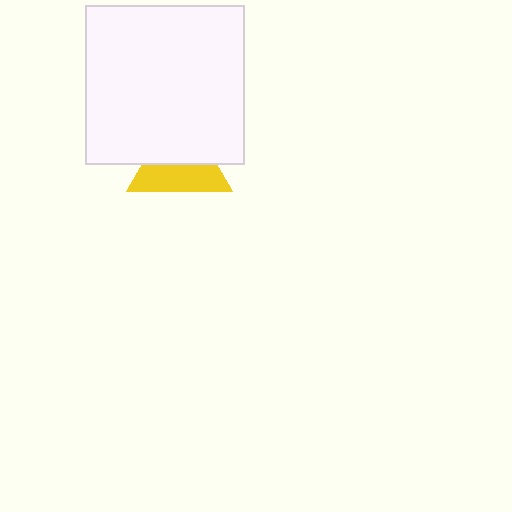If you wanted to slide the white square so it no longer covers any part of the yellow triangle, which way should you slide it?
Slide it up — that is the most direct way to separate the two shapes.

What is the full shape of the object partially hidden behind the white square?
The partially hidden object is a yellow triangle.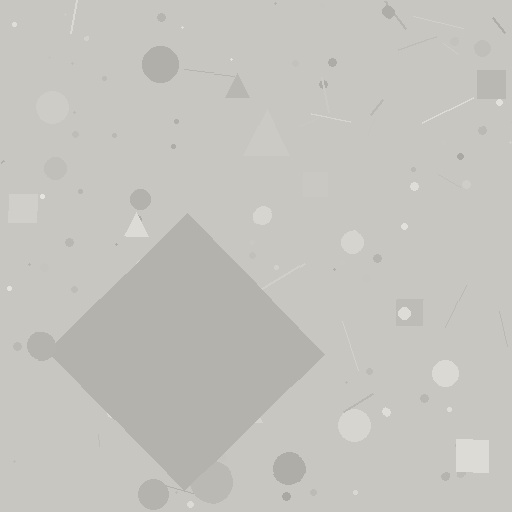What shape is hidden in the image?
A diamond is hidden in the image.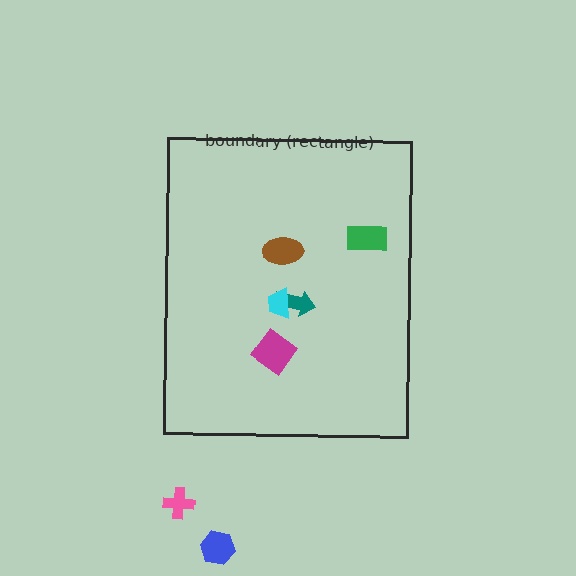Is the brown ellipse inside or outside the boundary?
Inside.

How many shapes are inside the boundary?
5 inside, 2 outside.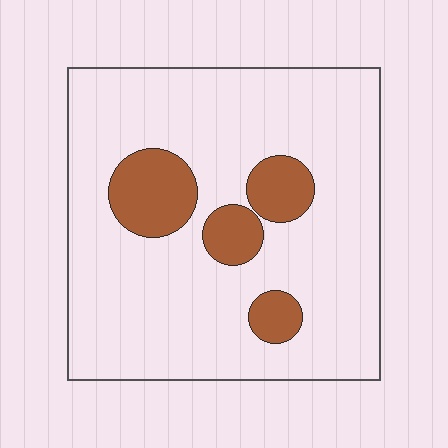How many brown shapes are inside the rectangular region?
4.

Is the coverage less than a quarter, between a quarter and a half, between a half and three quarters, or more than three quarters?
Less than a quarter.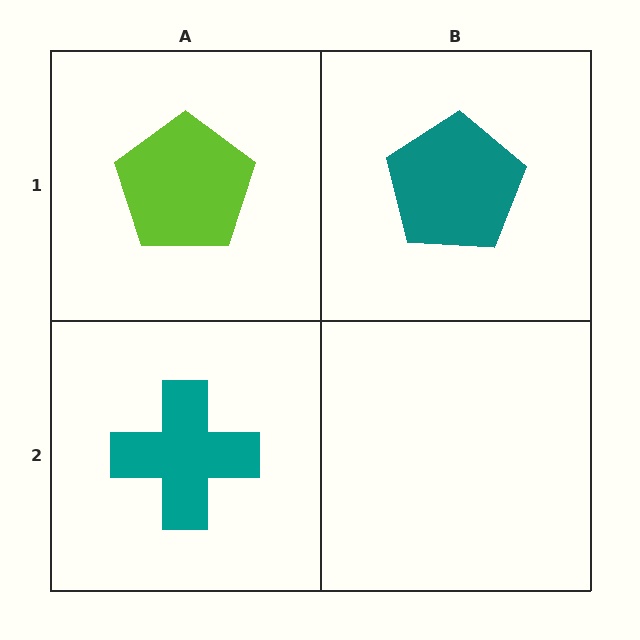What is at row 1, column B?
A teal pentagon.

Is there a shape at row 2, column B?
No, that cell is empty.